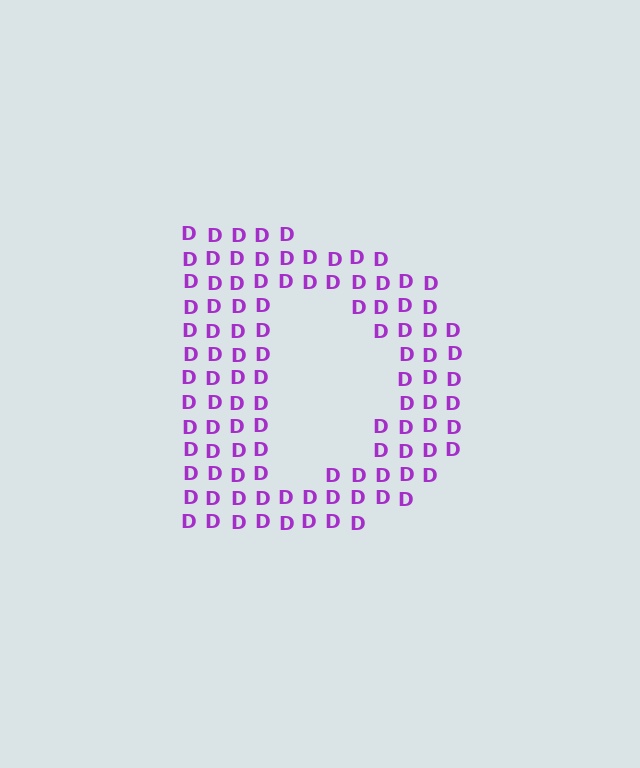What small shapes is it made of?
It is made of small letter D's.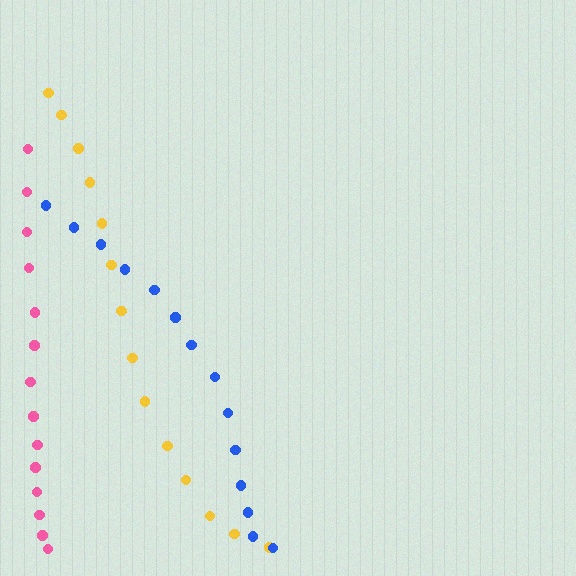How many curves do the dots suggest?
There are 3 distinct paths.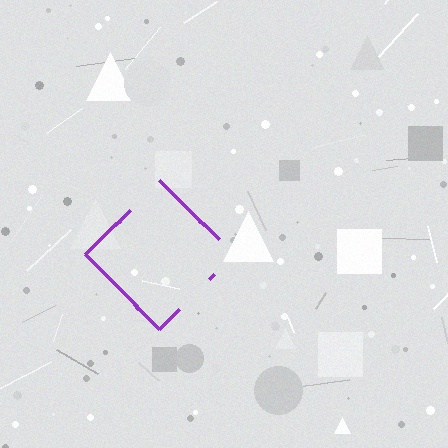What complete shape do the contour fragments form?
The contour fragments form a diamond.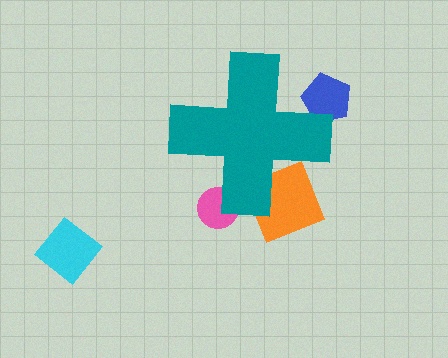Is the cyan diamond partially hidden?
No, the cyan diamond is fully visible.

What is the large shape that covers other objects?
A teal cross.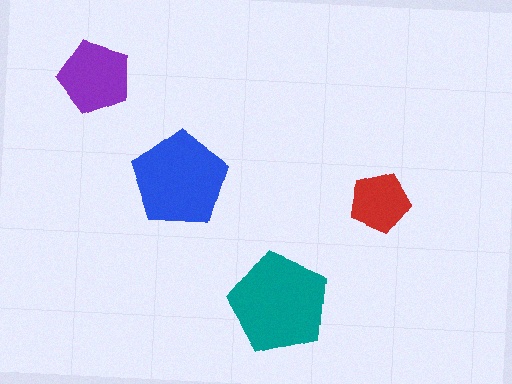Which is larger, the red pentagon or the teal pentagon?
The teal one.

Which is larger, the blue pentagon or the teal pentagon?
The teal one.